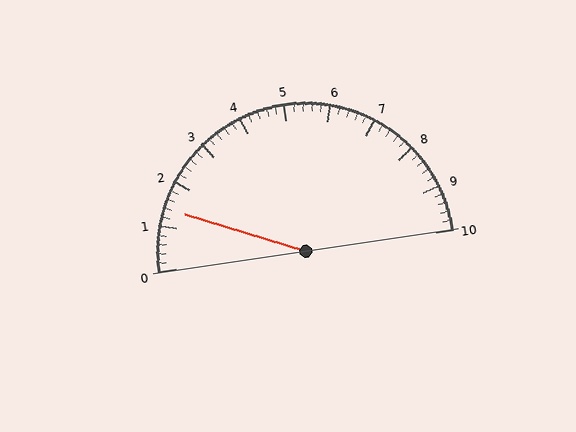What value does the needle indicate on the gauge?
The needle indicates approximately 1.4.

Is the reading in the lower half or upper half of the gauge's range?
The reading is in the lower half of the range (0 to 10).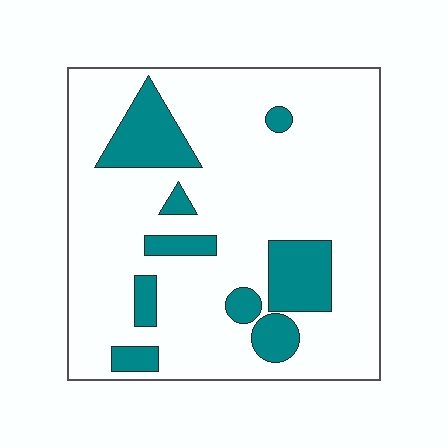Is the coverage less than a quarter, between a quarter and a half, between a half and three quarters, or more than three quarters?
Less than a quarter.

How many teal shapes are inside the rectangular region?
9.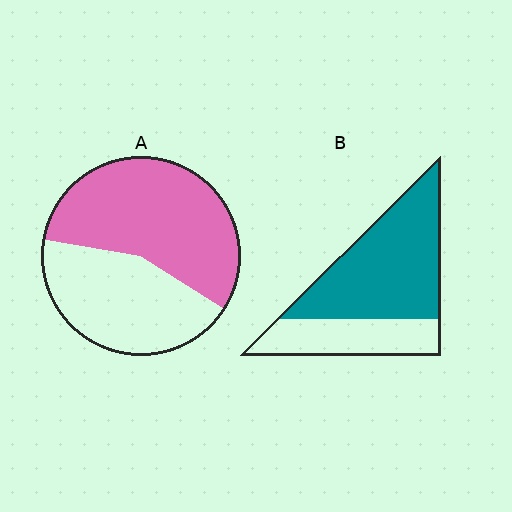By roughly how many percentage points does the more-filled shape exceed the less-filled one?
By roughly 10 percentage points (B over A).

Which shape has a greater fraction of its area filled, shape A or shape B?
Shape B.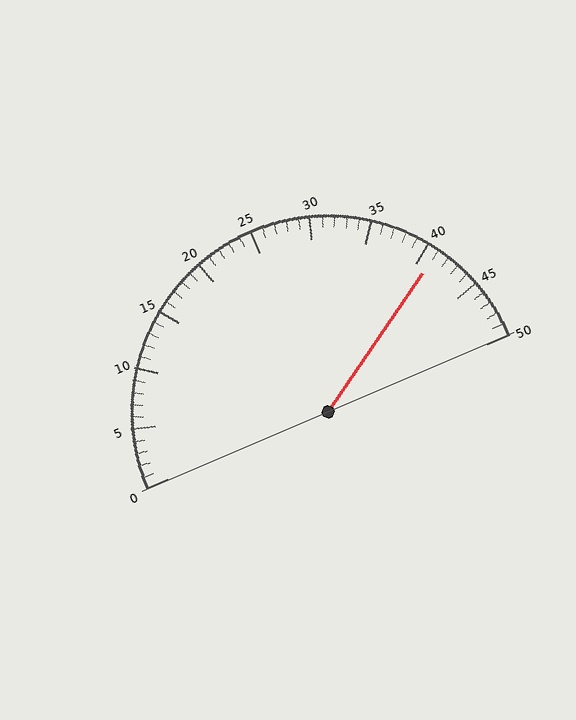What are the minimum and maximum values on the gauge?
The gauge ranges from 0 to 50.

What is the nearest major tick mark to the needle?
The nearest major tick mark is 40.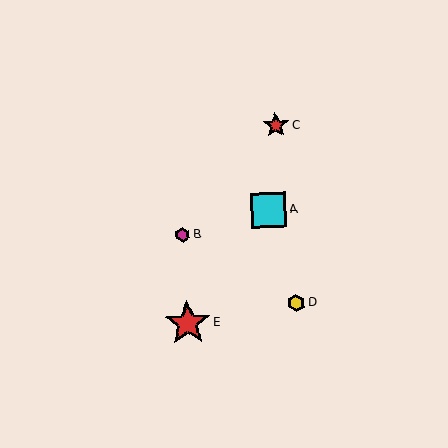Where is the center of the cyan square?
The center of the cyan square is at (269, 210).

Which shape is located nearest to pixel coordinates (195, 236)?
The magenta hexagon (labeled B) at (183, 235) is nearest to that location.